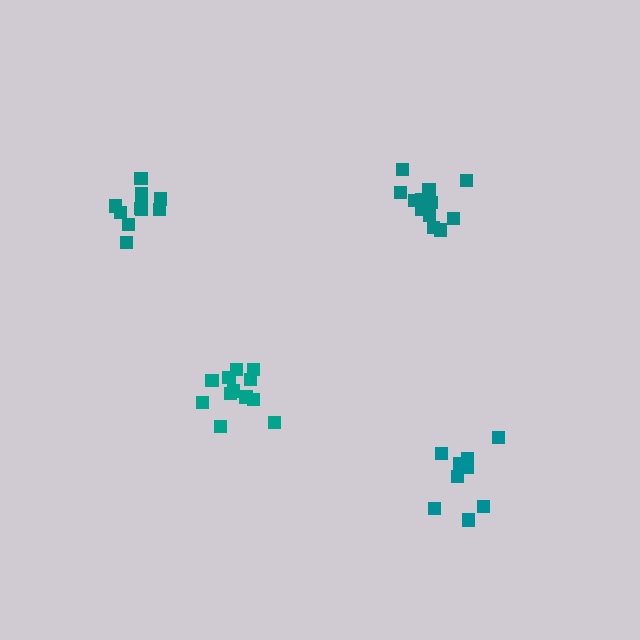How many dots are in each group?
Group 1: 12 dots, Group 2: 12 dots, Group 3: 11 dots, Group 4: 9 dots (44 total).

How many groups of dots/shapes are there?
There are 4 groups.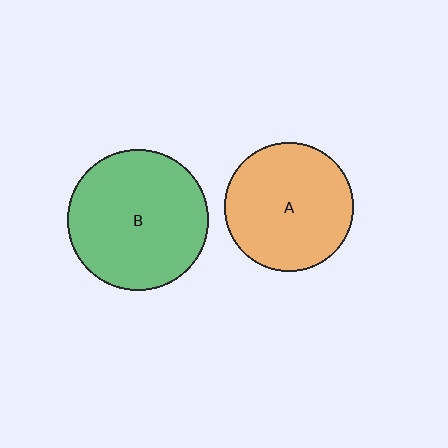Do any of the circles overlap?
No, none of the circles overlap.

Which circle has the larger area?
Circle B (green).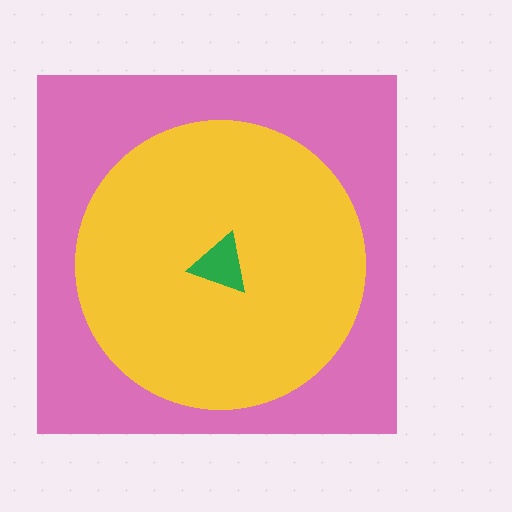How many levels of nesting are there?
3.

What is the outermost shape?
The pink square.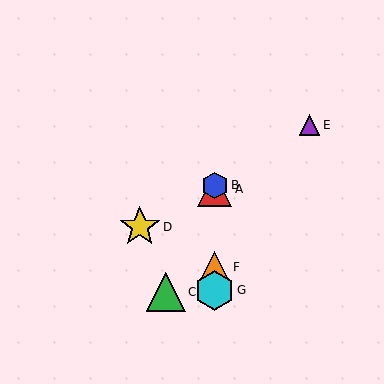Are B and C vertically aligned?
No, B is at x≈215 and C is at x≈166.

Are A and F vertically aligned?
Yes, both are at x≈215.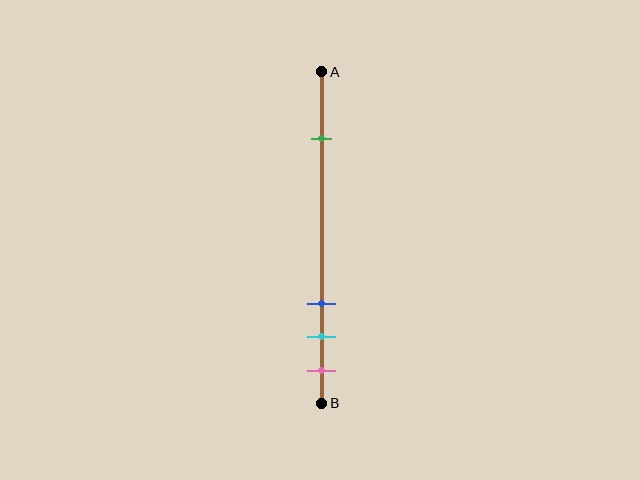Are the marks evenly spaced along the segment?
No, the marks are not evenly spaced.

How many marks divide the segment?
There are 4 marks dividing the segment.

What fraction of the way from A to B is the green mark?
The green mark is approximately 20% (0.2) of the way from A to B.